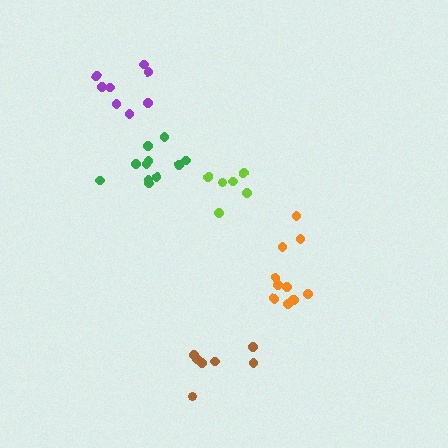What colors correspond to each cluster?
The clusters are colored: green, brown, purple, orange, lime.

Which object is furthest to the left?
The purple cluster is leftmost.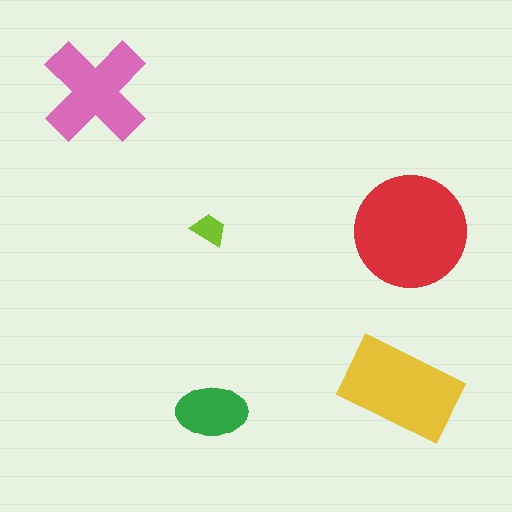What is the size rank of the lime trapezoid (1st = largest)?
5th.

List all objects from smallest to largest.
The lime trapezoid, the green ellipse, the pink cross, the yellow rectangle, the red circle.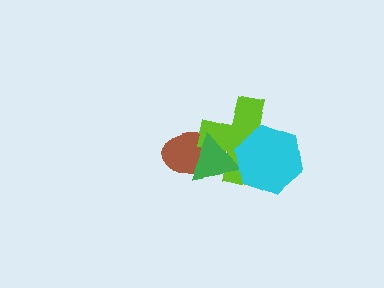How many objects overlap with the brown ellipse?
2 objects overlap with the brown ellipse.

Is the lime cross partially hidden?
Yes, it is partially covered by another shape.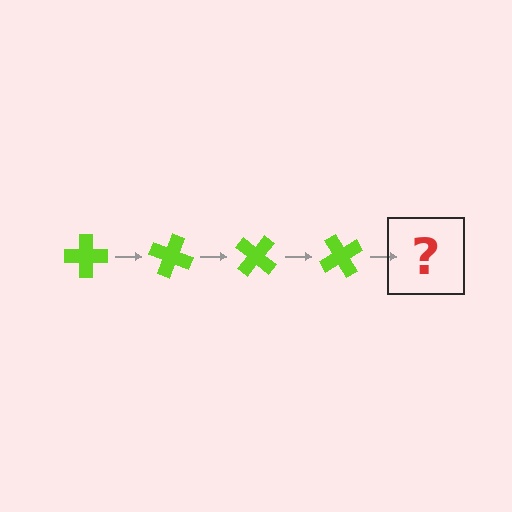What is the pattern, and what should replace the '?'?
The pattern is that the cross rotates 20 degrees each step. The '?' should be a lime cross rotated 80 degrees.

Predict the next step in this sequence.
The next step is a lime cross rotated 80 degrees.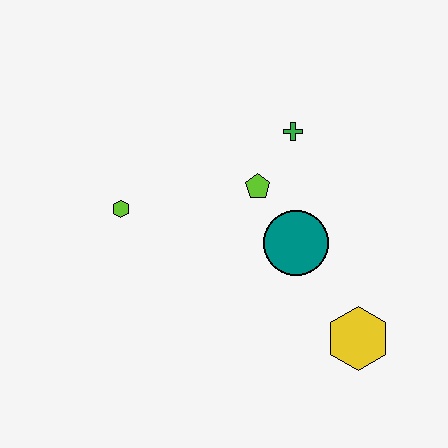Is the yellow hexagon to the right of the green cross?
Yes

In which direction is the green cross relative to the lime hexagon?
The green cross is to the right of the lime hexagon.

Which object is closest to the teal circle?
The lime pentagon is closest to the teal circle.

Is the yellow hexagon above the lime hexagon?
No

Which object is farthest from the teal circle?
The lime hexagon is farthest from the teal circle.